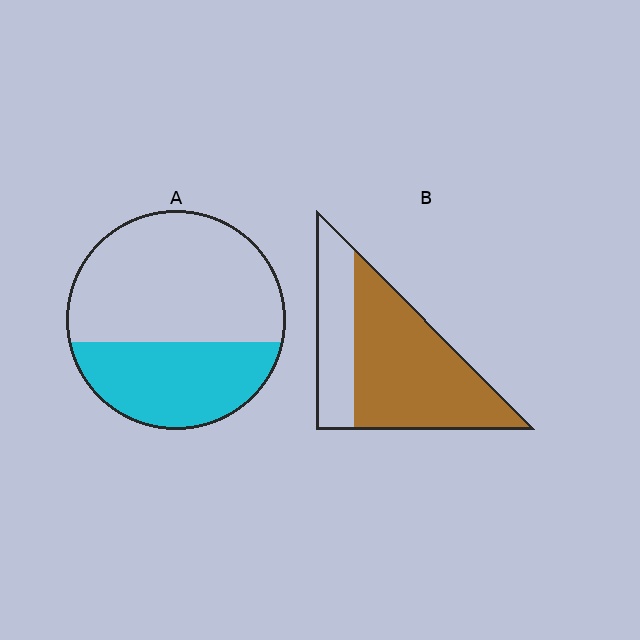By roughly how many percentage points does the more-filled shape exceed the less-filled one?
By roughly 30 percentage points (B over A).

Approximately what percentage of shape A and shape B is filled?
A is approximately 35% and B is approximately 70%.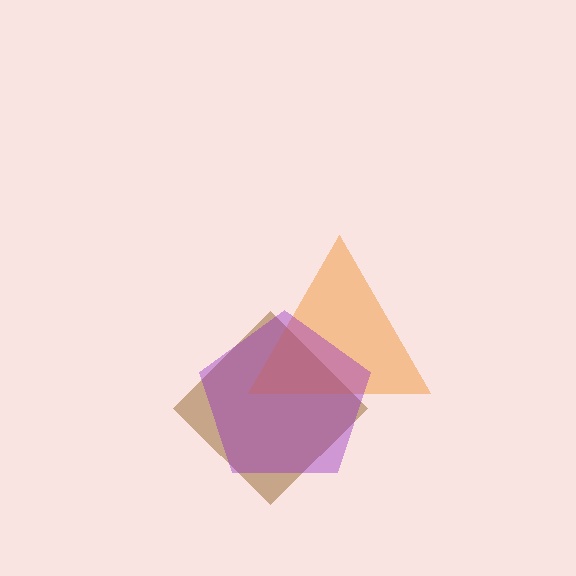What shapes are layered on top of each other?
The layered shapes are: a brown diamond, an orange triangle, a purple pentagon.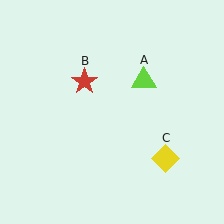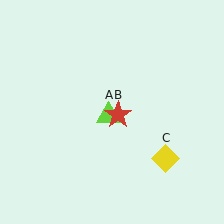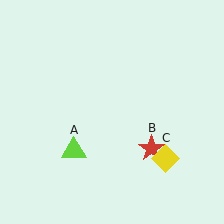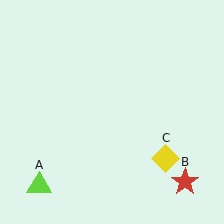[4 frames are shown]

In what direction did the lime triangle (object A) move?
The lime triangle (object A) moved down and to the left.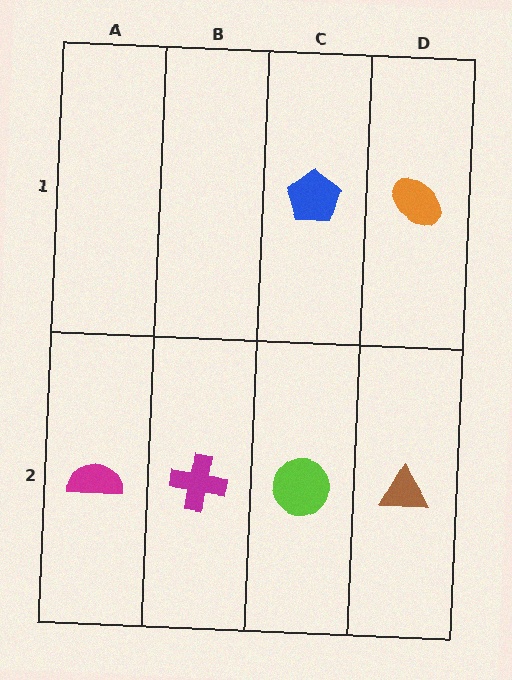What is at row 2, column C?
A lime circle.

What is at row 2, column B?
A magenta cross.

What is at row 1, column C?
A blue pentagon.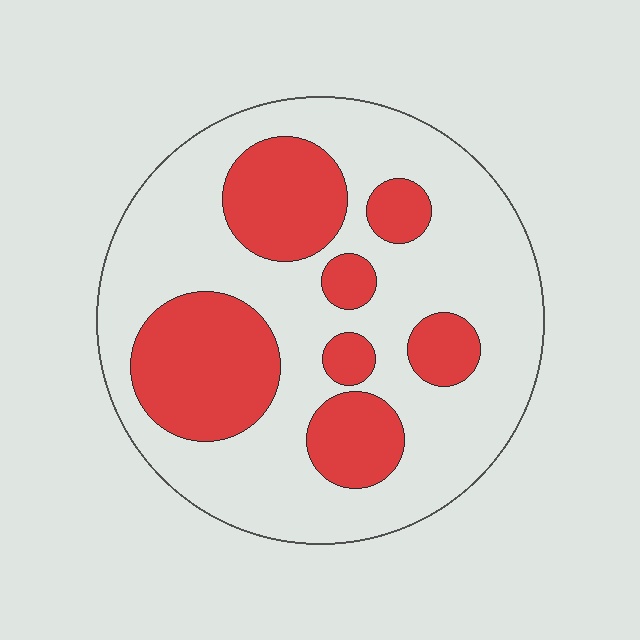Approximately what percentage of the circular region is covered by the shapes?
Approximately 30%.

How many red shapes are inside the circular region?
7.